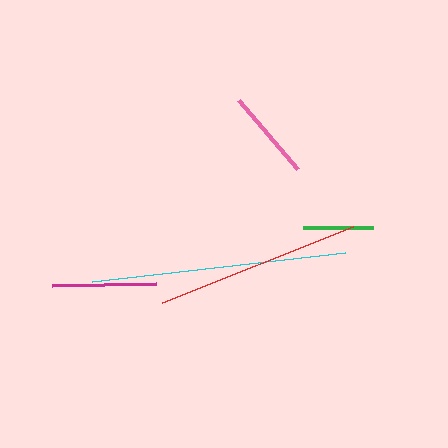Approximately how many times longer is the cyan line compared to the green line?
The cyan line is approximately 3.6 times the length of the green line.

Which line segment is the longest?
The cyan line is the longest at approximately 254 pixels.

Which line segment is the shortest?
The green line is the shortest at approximately 70 pixels.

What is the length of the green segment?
The green segment is approximately 70 pixels long.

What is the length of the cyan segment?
The cyan segment is approximately 254 pixels long.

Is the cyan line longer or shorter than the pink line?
The cyan line is longer than the pink line.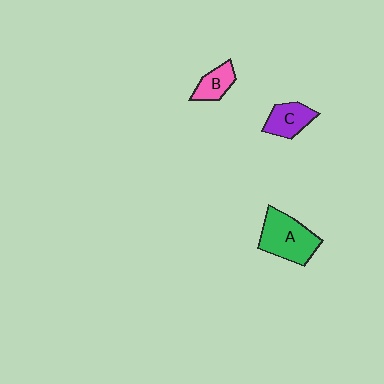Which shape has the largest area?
Shape A (green).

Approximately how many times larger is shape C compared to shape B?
Approximately 1.2 times.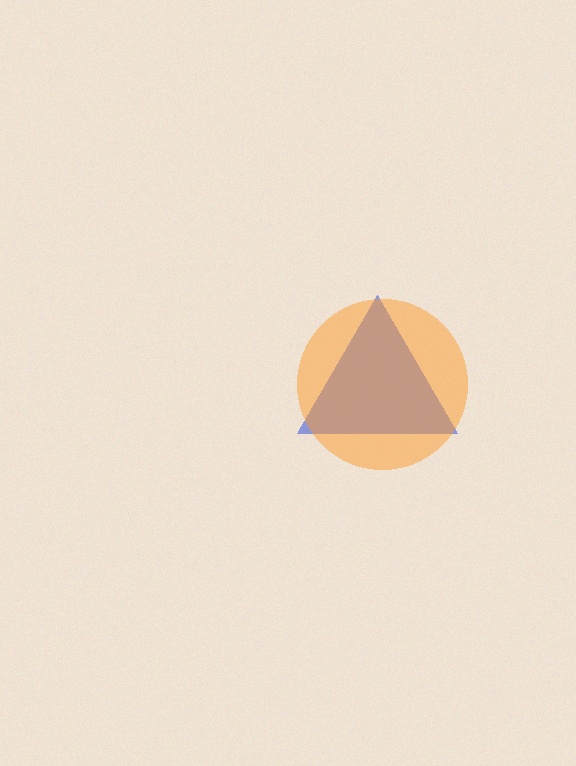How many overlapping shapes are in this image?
There are 2 overlapping shapes in the image.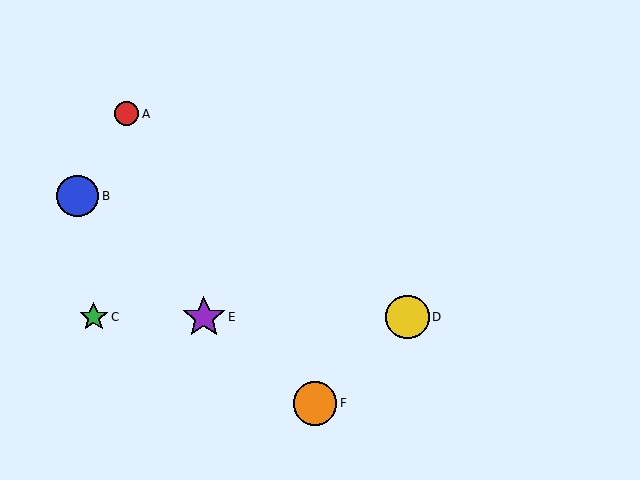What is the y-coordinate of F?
Object F is at y≈403.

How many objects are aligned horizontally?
3 objects (C, D, E) are aligned horizontally.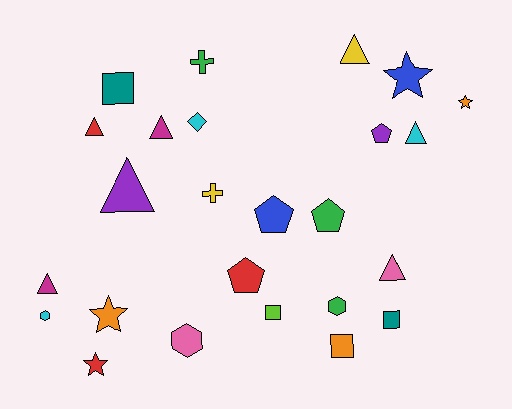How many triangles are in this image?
There are 7 triangles.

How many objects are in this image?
There are 25 objects.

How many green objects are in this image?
There are 3 green objects.